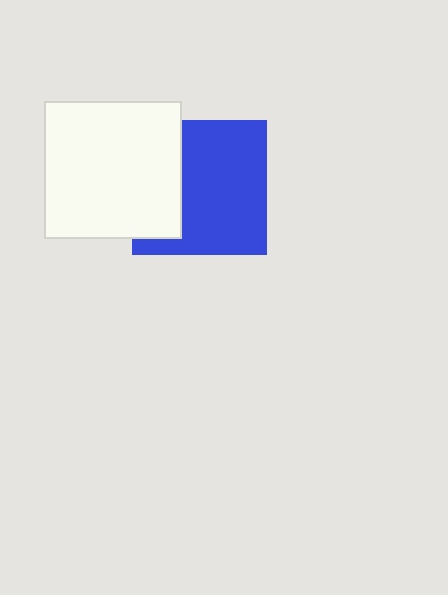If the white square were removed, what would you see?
You would see the complete blue square.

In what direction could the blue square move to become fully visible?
The blue square could move right. That would shift it out from behind the white square entirely.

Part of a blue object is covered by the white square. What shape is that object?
It is a square.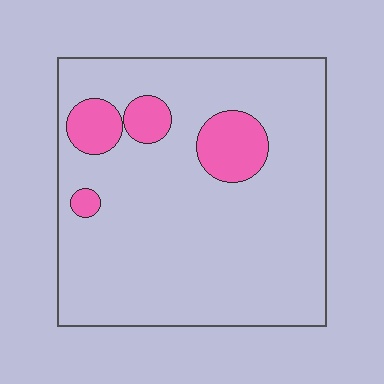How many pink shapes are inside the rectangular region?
4.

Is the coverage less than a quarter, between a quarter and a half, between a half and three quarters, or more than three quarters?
Less than a quarter.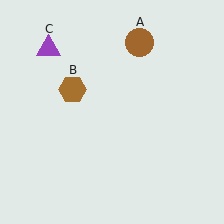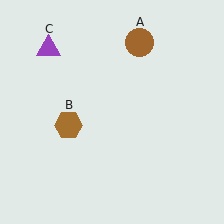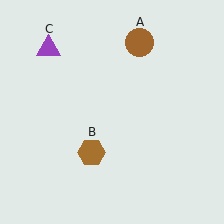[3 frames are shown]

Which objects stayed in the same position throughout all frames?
Brown circle (object A) and purple triangle (object C) remained stationary.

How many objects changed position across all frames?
1 object changed position: brown hexagon (object B).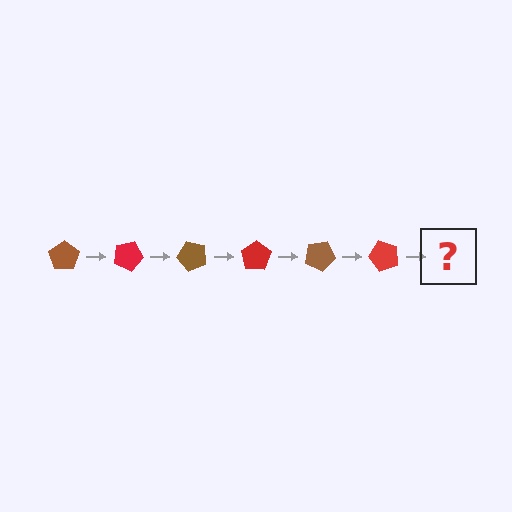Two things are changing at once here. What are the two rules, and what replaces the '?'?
The two rules are that it rotates 25 degrees each step and the color cycles through brown and red. The '?' should be a brown pentagon, rotated 150 degrees from the start.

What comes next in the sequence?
The next element should be a brown pentagon, rotated 150 degrees from the start.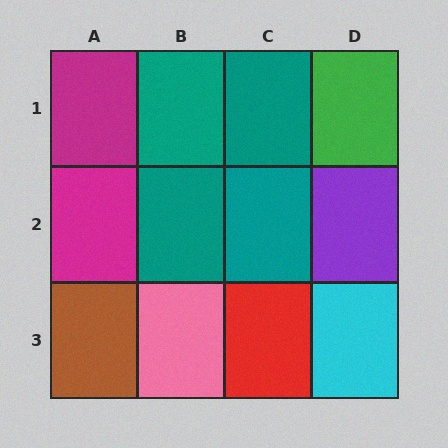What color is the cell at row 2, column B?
Teal.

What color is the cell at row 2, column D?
Purple.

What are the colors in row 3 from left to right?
Brown, pink, red, cyan.